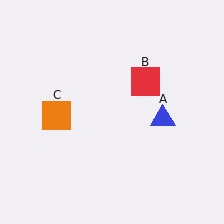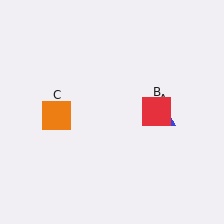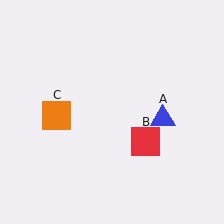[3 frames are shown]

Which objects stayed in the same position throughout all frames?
Blue triangle (object A) and orange square (object C) remained stationary.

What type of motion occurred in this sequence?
The red square (object B) rotated clockwise around the center of the scene.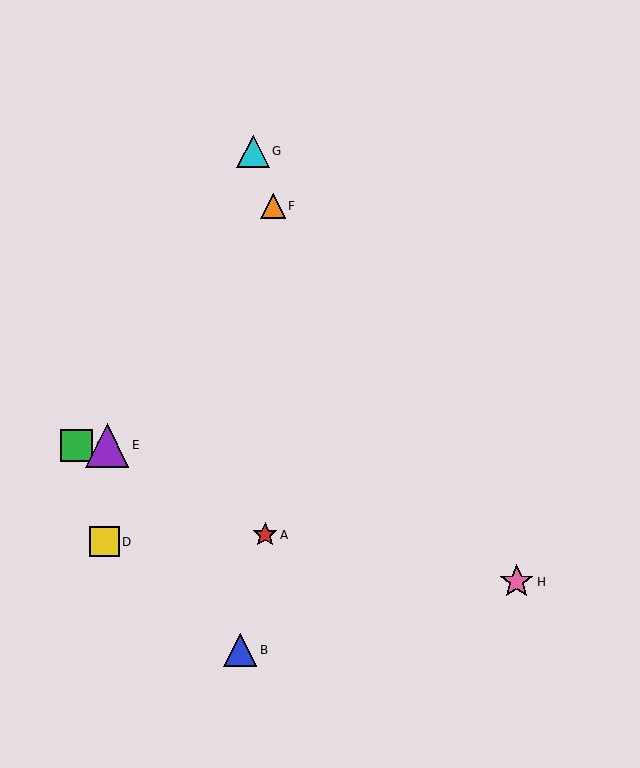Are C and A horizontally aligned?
No, C is at y≈445 and A is at y≈535.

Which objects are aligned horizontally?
Objects C, E are aligned horizontally.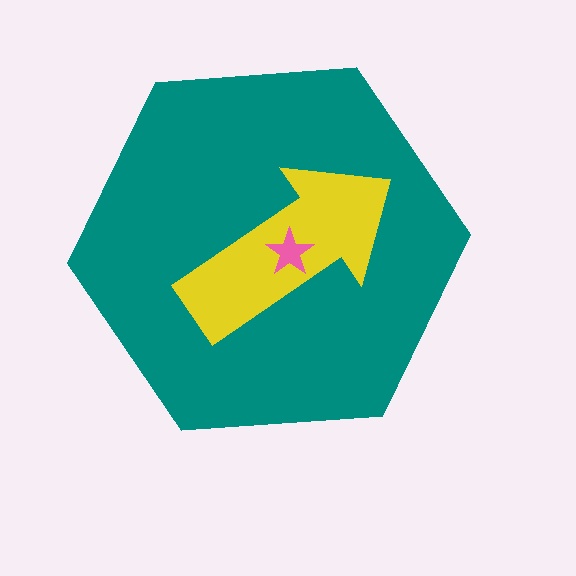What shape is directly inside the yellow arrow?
The pink star.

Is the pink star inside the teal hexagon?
Yes.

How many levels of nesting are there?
3.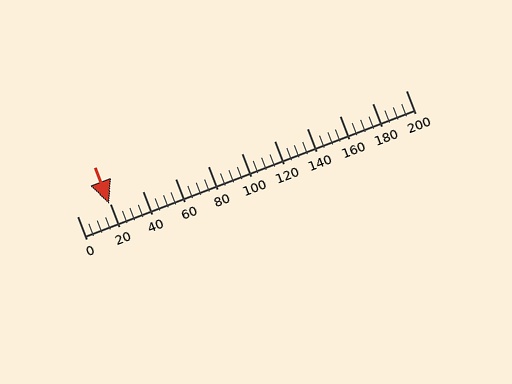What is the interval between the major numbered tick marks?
The major tick marks are spaced 20 units apart.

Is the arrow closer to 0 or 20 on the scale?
The arrow is closer to 20.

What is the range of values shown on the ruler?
The ruler shows values from 0 to 200.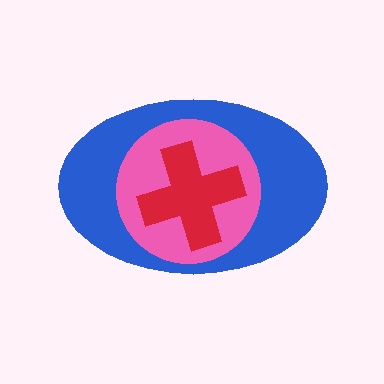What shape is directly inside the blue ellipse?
The pink circle.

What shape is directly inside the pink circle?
The red cross.